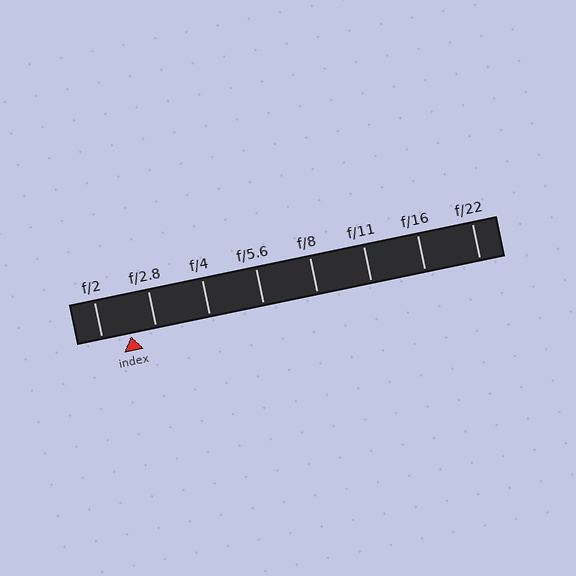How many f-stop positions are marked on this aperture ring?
There are 8 f-stop positions marked.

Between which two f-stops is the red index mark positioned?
The index mark is between f/2 and f/2.8.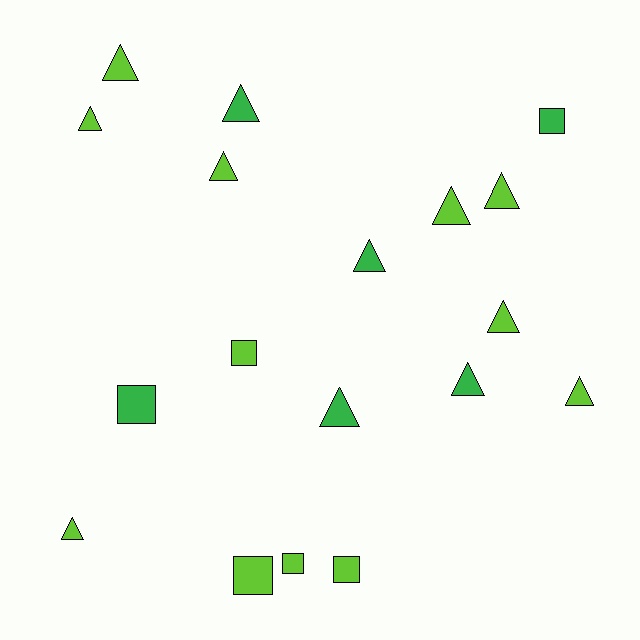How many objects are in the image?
There are 18 objects.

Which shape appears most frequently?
Triangle, with 12 objects.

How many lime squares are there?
There are 4 lime squares.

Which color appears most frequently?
Lime, with 12 objects.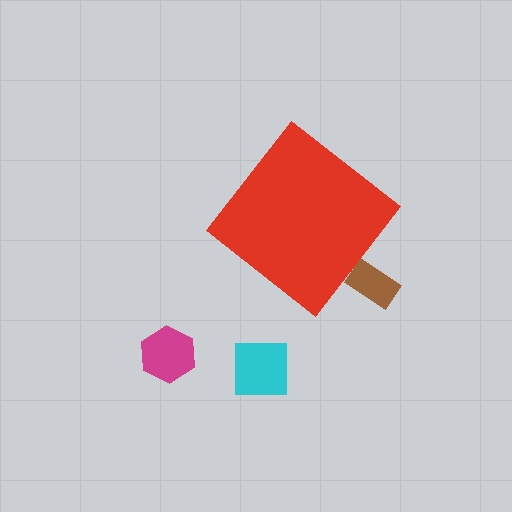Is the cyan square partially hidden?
No, the cyan square is fully visible.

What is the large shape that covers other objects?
A red diamond.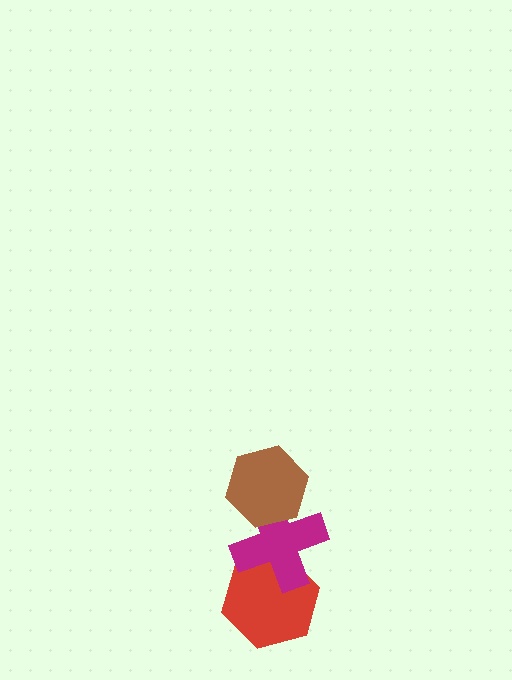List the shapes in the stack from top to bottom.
From top to bottom: the brown hexagon, the magenta cross, the red hexagon.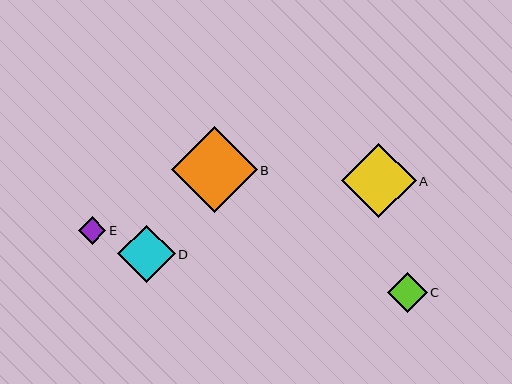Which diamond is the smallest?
Diamond E is the smallest with a size of approximately 27 pixels.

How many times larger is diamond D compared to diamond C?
Diamond D is approximately 1.4 times the size of diamond C.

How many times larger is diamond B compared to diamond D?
Diamond B is approximately 1.5 times the size of diamond D.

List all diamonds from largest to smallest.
From largest to smallest: B, A, D, C, E.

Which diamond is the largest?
Diamond B is the largest with a size of approximately 86 pixels.